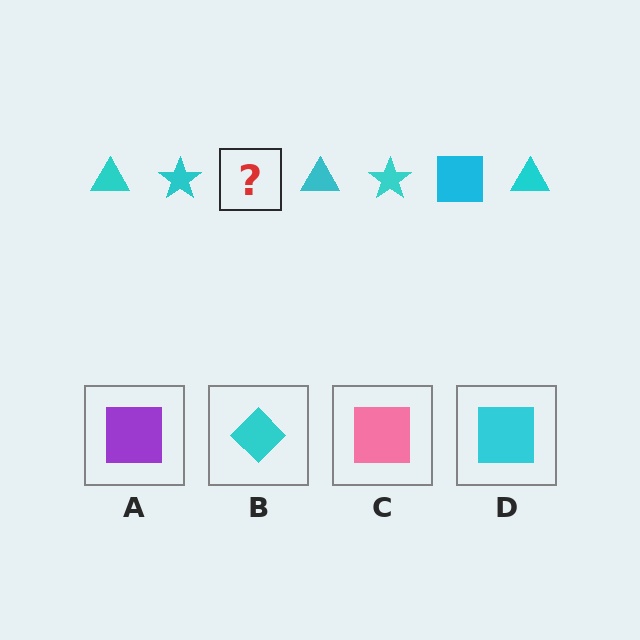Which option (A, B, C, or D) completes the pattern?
D.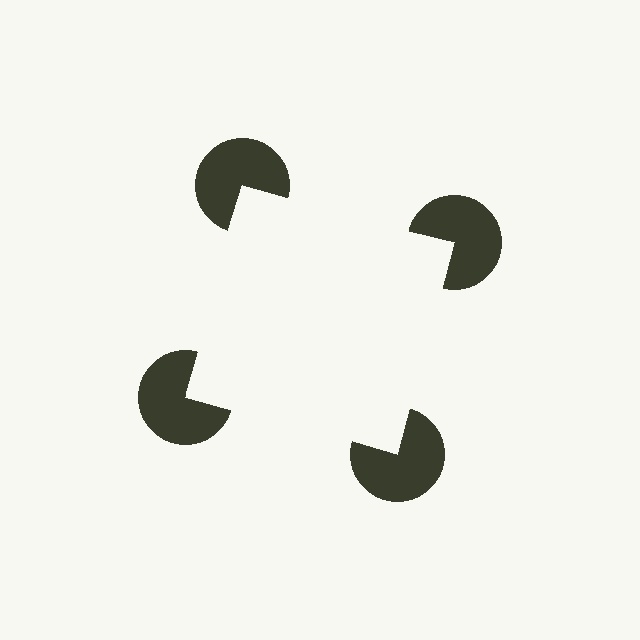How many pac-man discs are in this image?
There are 4 — one at each vertex of the illusory square.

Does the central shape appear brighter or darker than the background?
It typically appears slightly brighter than the background, even though no actual brightness change is drawn.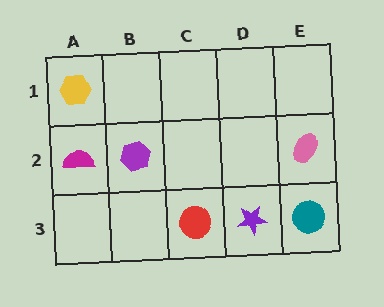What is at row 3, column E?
A teal circle.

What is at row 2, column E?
A pink ellipse.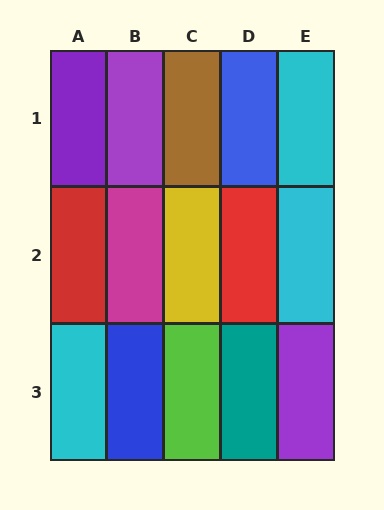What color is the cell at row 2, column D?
Red.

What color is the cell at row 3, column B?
Blue.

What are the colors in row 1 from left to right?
Purple, purple, brown, blue, cyan.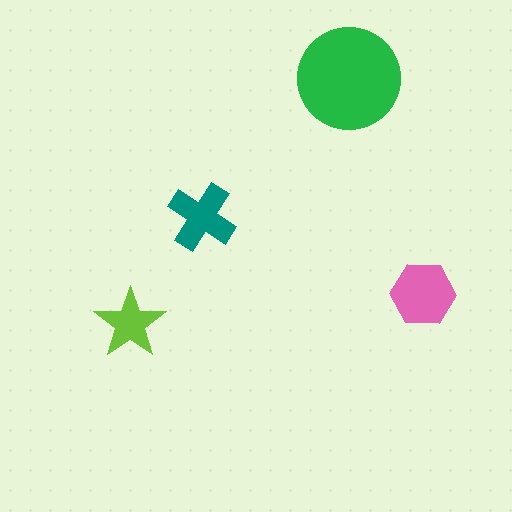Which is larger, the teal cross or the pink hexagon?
The pink hexagon.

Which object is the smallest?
The lime star.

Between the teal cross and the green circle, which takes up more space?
The green circle.